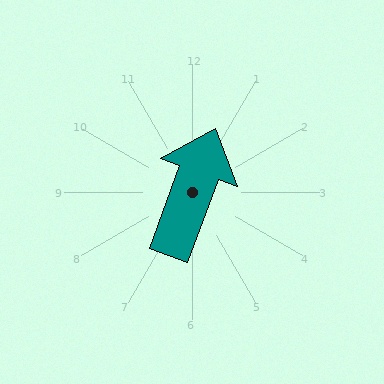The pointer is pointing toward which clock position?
Roughly 1 o'clock.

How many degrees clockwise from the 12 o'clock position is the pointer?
Approximately 20 degrees.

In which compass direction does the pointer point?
North.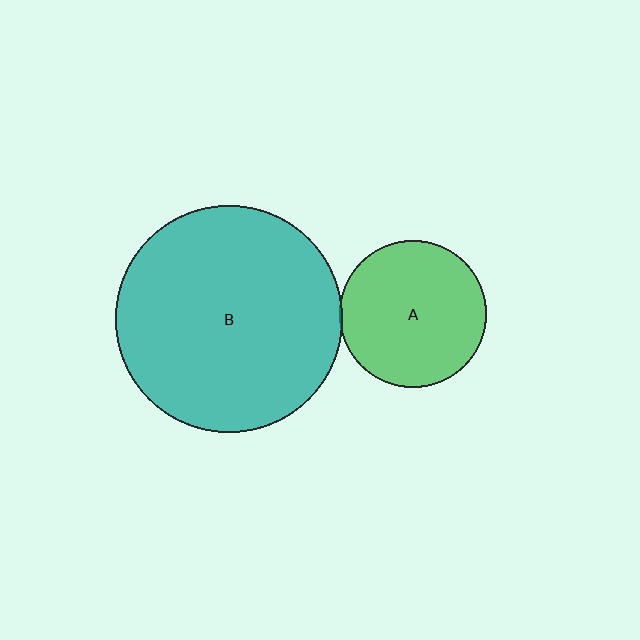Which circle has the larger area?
Circle B (teal).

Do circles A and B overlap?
Yes.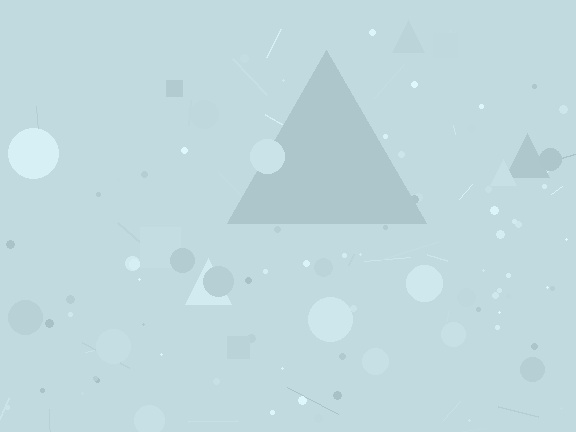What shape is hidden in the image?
A triangle is hidden in the image.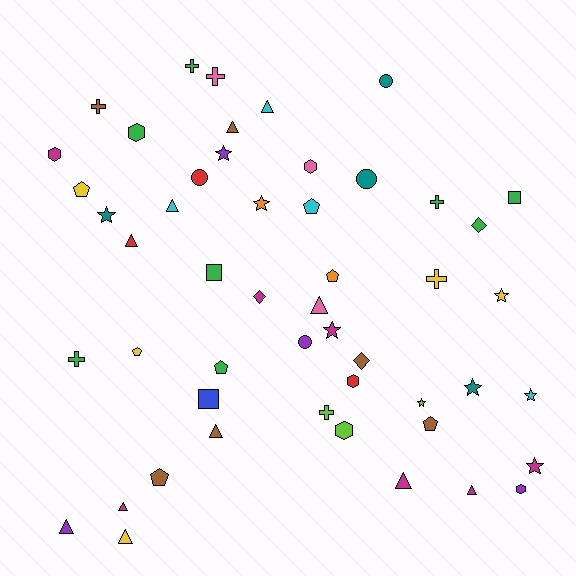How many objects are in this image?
There are 50 objects.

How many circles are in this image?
There are 4 circles.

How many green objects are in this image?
There are 8 green objects.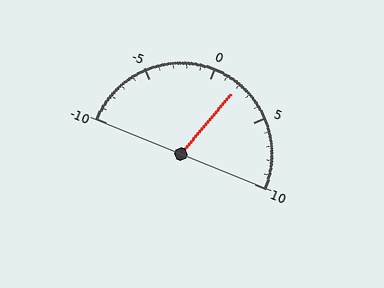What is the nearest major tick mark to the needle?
The nearest major tick mark is 0.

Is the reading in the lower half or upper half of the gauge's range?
The reading is in the upper half of the range (-10 to 10).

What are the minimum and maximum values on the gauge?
The gauge ranges from -10 to 10.